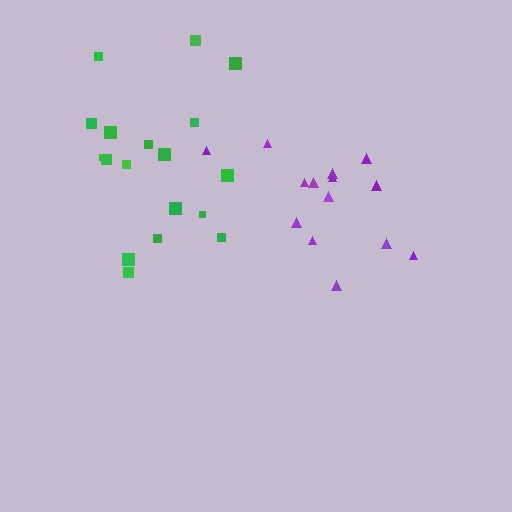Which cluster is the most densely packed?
Purple.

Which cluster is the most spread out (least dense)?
Green.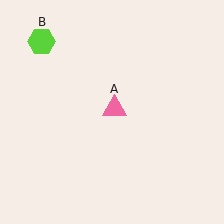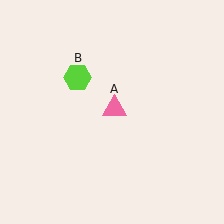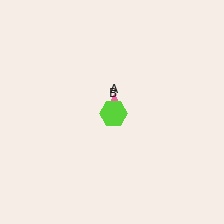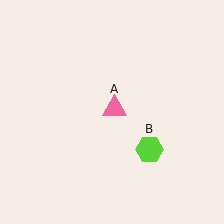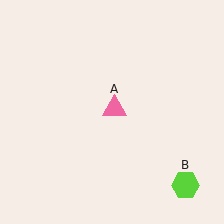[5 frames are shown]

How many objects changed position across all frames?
1 object changed position: lime hexagon (object B).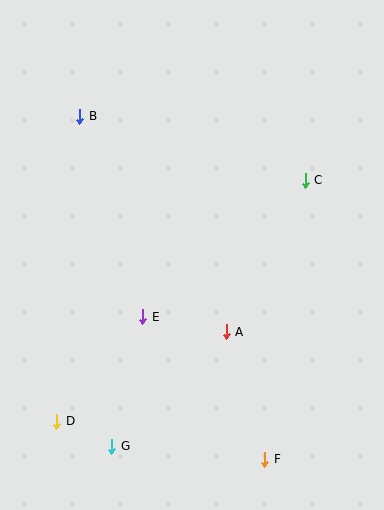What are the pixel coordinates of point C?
Point C is at (305, 180).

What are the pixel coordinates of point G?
Point G is at (112, 446).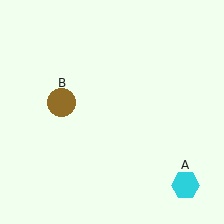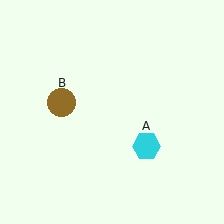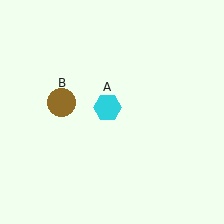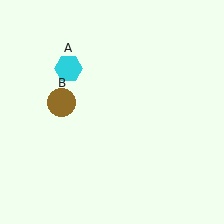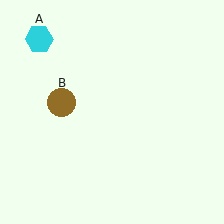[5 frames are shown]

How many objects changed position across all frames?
1 object changed position: cyan hexagon (object A).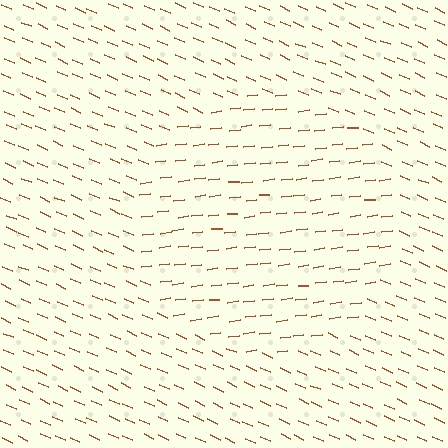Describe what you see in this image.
The image is filled with small brown line segments. A circle region in the image has lines oriented differently from the surrounding lines, creating a visible texture boundary.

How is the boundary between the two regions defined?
The boundary is defined purely by a change in line orientation (approximately 30 degrees difference). All lines are the same color and thickness.